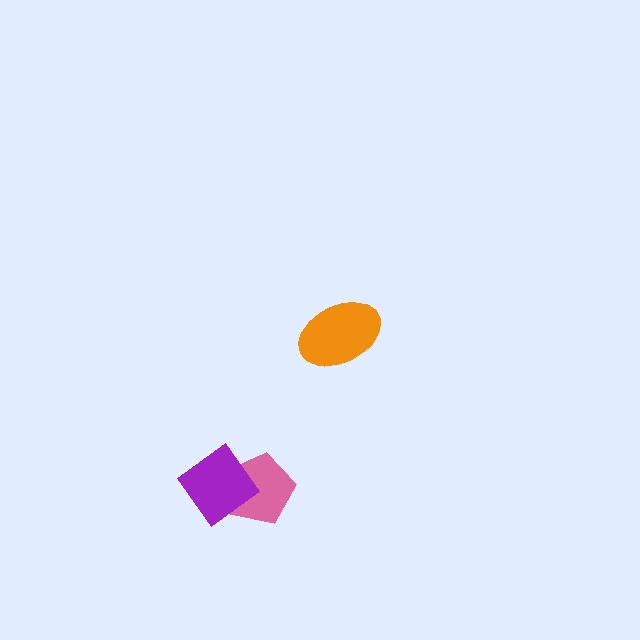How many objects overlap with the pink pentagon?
1 object overlaps with the pink pentagon.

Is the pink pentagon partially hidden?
Yes, it is partially covered by another shape.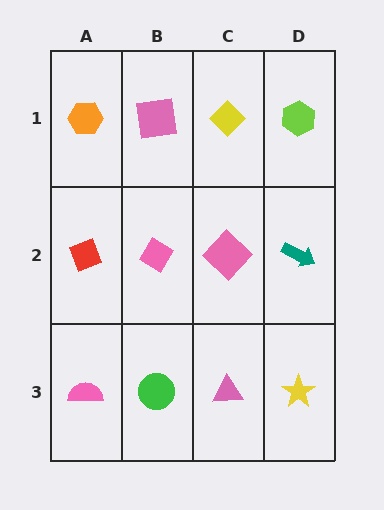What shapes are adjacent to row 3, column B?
A pink diamond (row 2, column B), a pink semicircle (row 3, column A), a pink triangle (row 3, column C).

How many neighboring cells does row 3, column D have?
2.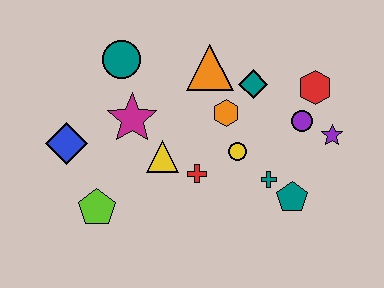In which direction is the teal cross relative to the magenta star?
The teal cross is to the right of the magenta star.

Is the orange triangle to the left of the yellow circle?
Yes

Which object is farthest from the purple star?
The blue diamond is farthest from the purple star.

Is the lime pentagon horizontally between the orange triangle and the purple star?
No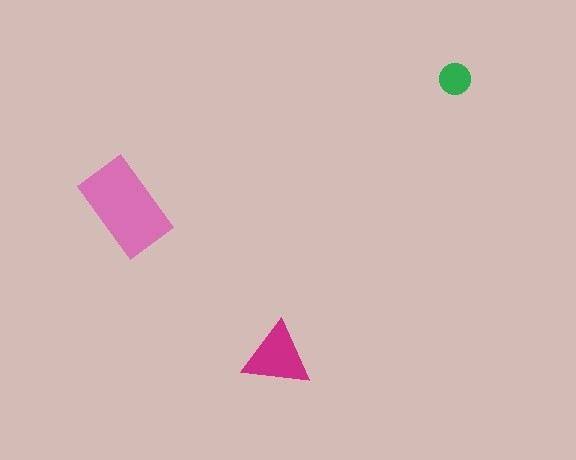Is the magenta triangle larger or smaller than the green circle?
Larger.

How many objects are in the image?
There are 3 objects in the image.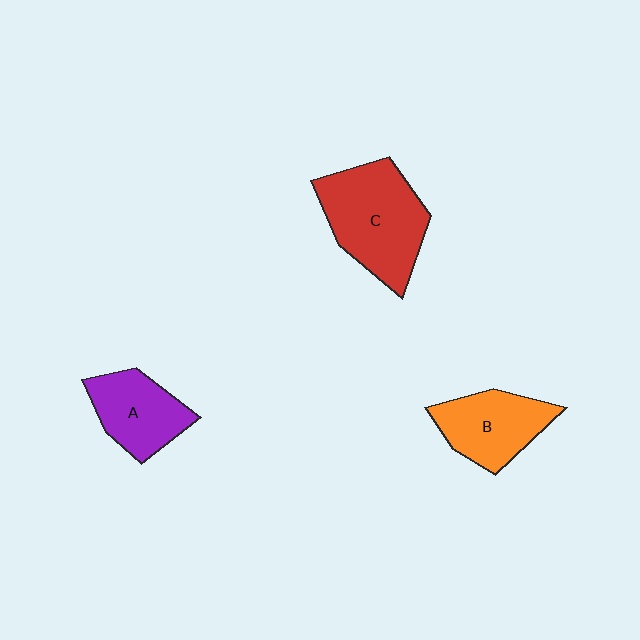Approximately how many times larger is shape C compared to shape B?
Approximately 1.4 times.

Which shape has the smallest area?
Shape A (purple).